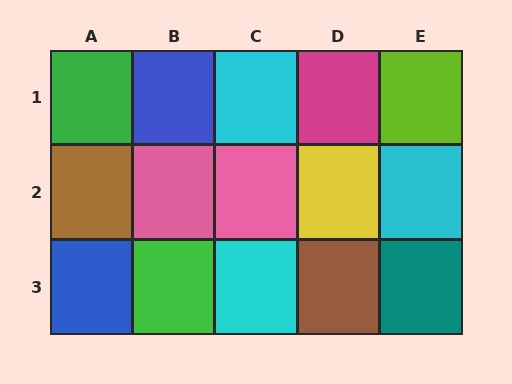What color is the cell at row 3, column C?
Cyan.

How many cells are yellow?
1 cell is yellow.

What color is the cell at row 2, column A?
Brown.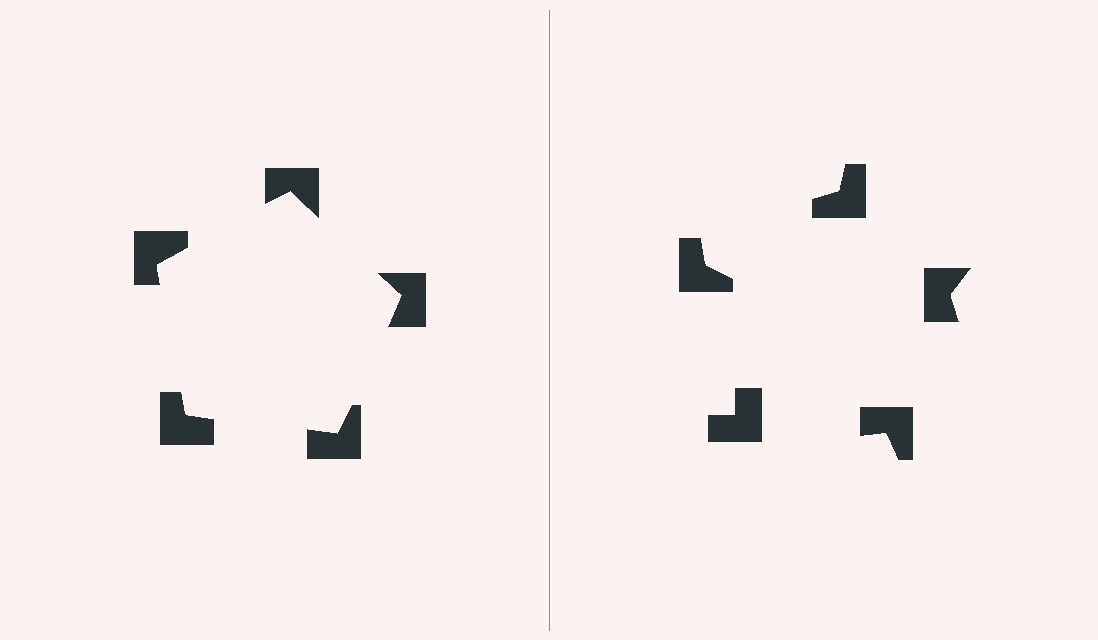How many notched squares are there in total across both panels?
10 — 5 on each side.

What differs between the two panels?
The notched squares are positioned identically on both sides; only the wedge orientations differ. On the left they align to a pentagon; on the right they are misaligned.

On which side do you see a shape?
An illusory pentagon appears on the left side. On the right side the wedge cuts are rotated, so no coherent shape forms.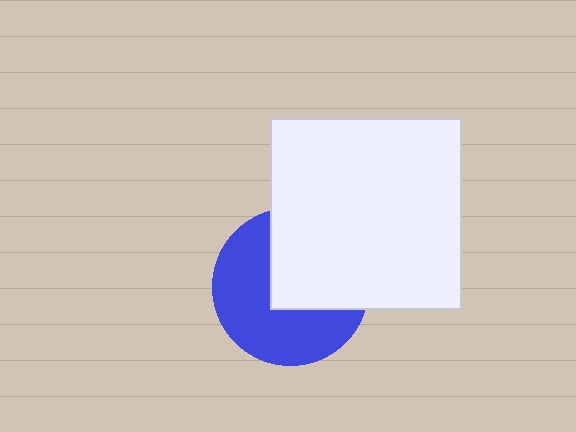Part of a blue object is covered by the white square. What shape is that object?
It is a circle.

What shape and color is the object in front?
The object in front is a white square.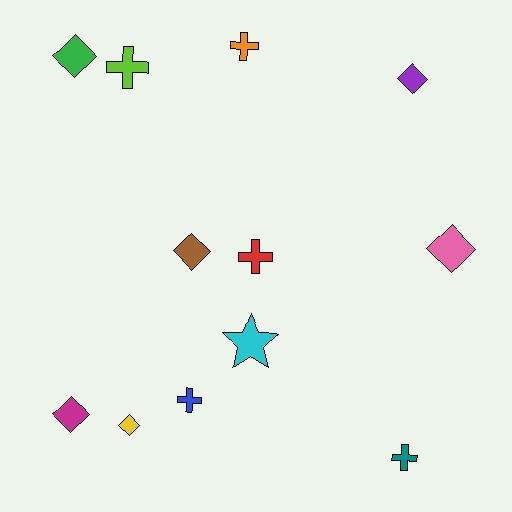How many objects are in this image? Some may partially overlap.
There are 12 objects.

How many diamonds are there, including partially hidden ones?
There are 6 diamonds.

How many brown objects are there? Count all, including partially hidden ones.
There is 1 brown object.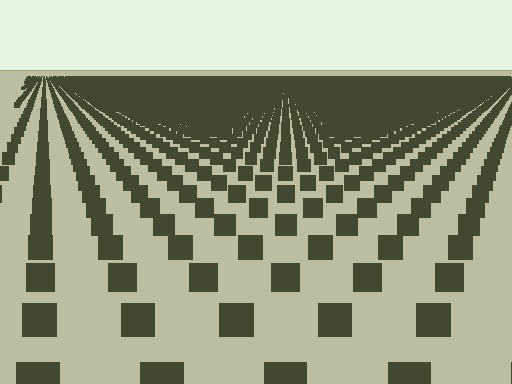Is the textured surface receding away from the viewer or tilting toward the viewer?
The surface is receding away from the viewer. Texture elements get smaller and denser toward the top.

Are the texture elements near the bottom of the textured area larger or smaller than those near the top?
Larger. Near the bottom, elements are closer to the viewer and appear at a bigger on-screen size.